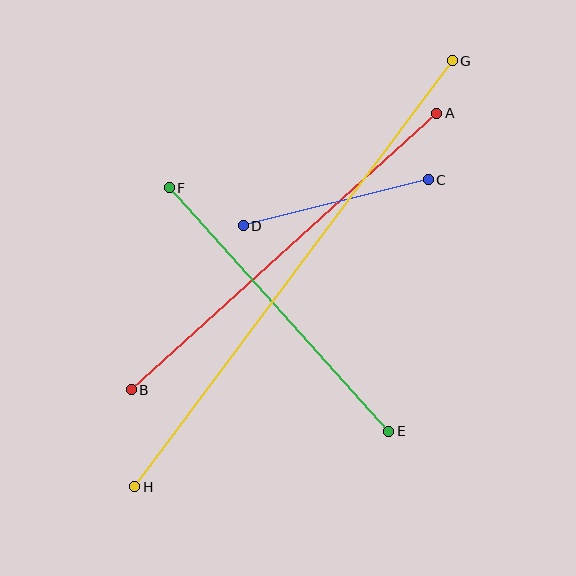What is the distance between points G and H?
The distance is approximately 531 pixels.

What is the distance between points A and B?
The distance is approximately 412 pixels.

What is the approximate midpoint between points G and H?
The midpoint is at approximately (294, 274) pixels.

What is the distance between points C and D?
The distance is approximately 191 pixels.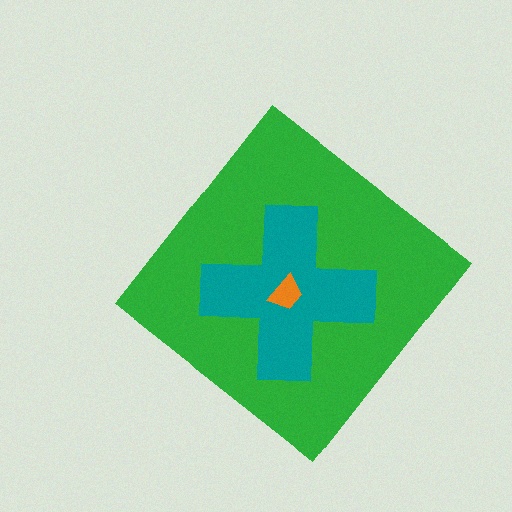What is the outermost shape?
The green diamond.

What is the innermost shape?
The orange trapezoid.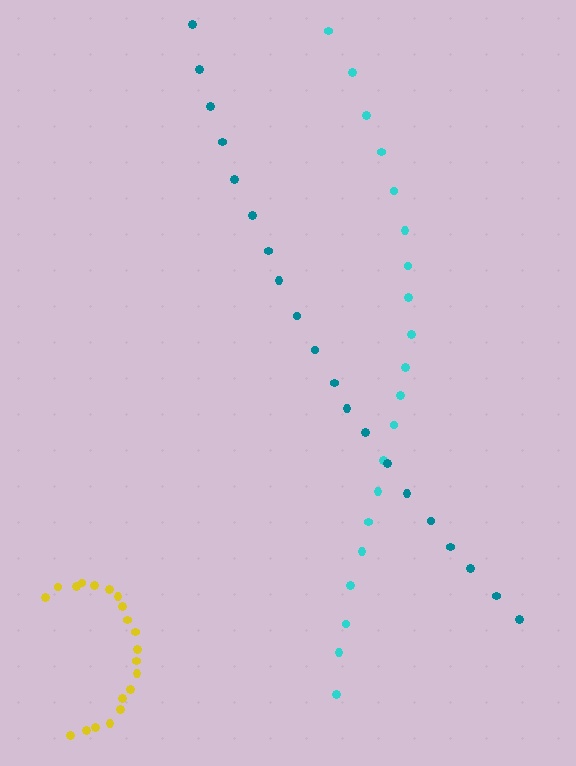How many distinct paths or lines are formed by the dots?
There are 3 distinct paths.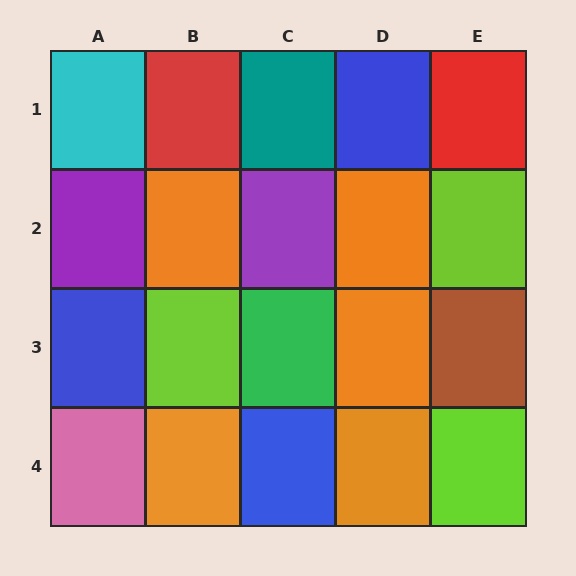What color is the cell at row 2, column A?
Purple.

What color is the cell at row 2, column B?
Orange.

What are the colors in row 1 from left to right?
Cyan, red, teal, blue, red.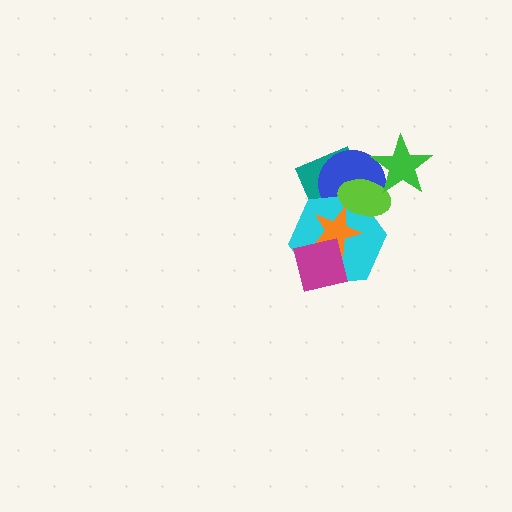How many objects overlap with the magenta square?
2 objects overlap with the magenta square.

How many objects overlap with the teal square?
4 objects overlap with the teal square.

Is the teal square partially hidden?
Yes, it is partially covered by another shape.